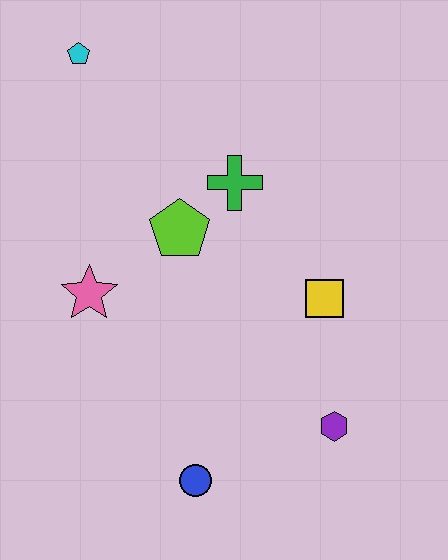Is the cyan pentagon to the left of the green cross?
Yes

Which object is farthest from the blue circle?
The cyan pentagon is farthest from the blue circle.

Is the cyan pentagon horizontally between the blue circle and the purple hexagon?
No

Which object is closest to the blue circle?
The purple hexagon is closest to the blue circle.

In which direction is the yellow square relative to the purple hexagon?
The yellow square is above the purple hexagon.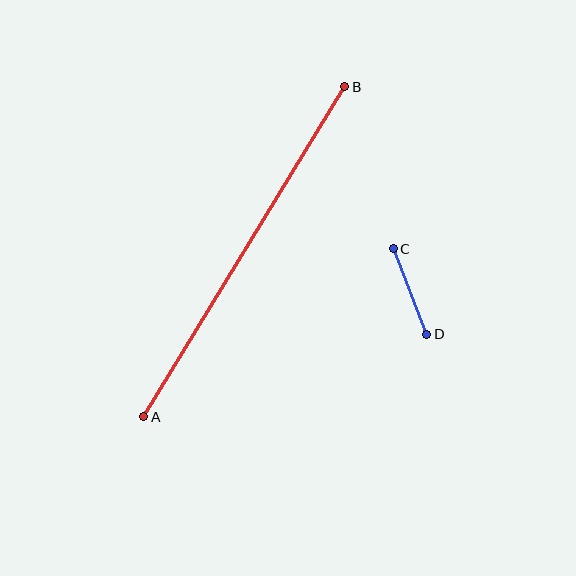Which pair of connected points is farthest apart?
Points A and B are farthest apart.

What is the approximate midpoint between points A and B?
The midpoint is at approximately (244, 252) pixels.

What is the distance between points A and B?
The distance is approximately 387 pixels.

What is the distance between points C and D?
The distance is approximately 92 pixels.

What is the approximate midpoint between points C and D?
The midpoint is at approximately (410, 292) pixels.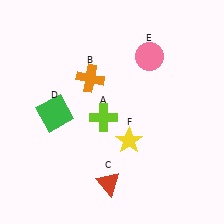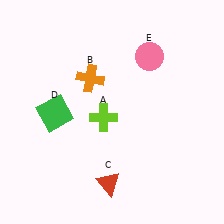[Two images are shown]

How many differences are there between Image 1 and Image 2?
There is 1 difference between the two images.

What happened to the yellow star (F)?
The yellow star (F) was removed in Image 2. It was in the bottom-right area of Image 1.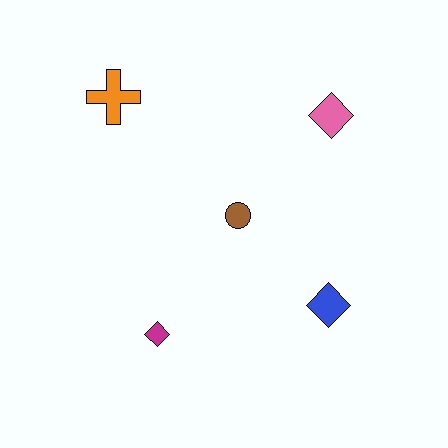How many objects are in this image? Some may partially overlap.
There are 5 objects.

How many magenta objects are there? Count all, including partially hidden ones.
There is 1 magenta object.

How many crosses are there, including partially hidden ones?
There is 1 cross.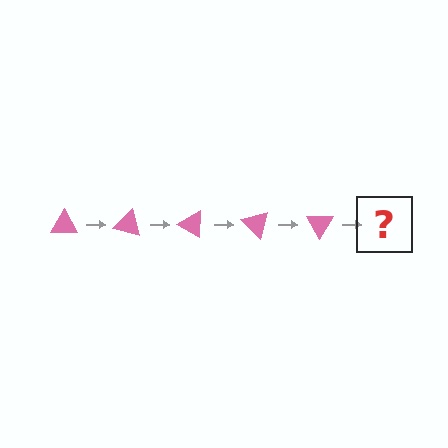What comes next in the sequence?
The next element should be a pink triangle rotated 75 degrees.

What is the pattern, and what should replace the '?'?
The pattern is that the triangle rotates 15 degrees each step. The '?' should be a pink triangle rotated 75 degrees.